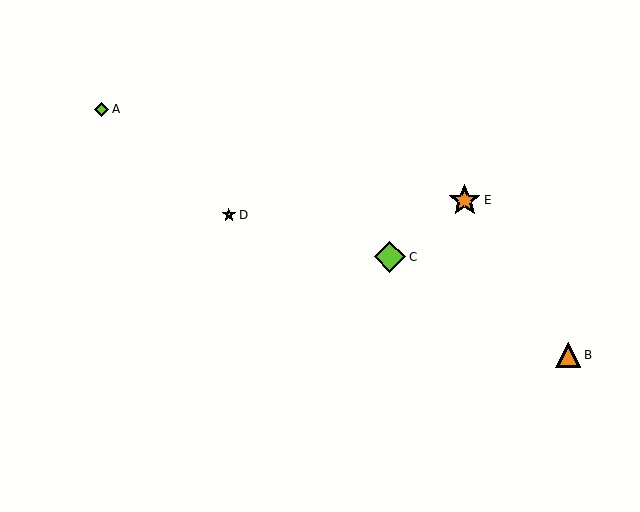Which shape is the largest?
The orange star (labeled E) is the largest.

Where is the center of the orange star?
The center of the orange star is at (465, 200).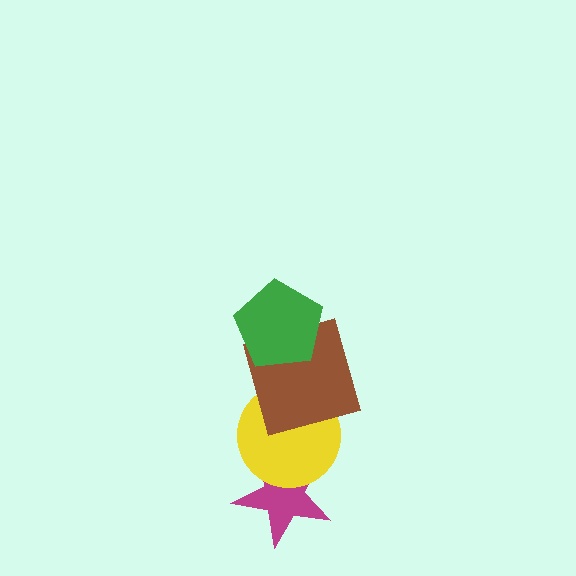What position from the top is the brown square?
The brown square is 2nd from the top.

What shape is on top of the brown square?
The green pentagon is on top of the brown square.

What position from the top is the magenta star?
The magenta star is 4th from the top.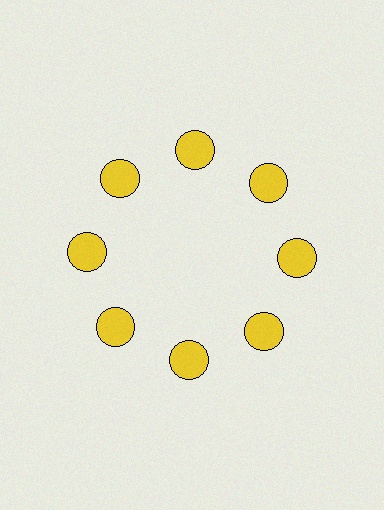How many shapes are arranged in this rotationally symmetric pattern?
There are 8 shapes, arranged in 8 groups of 1.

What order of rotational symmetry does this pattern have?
This pattern has 8-fold rotational symmetry.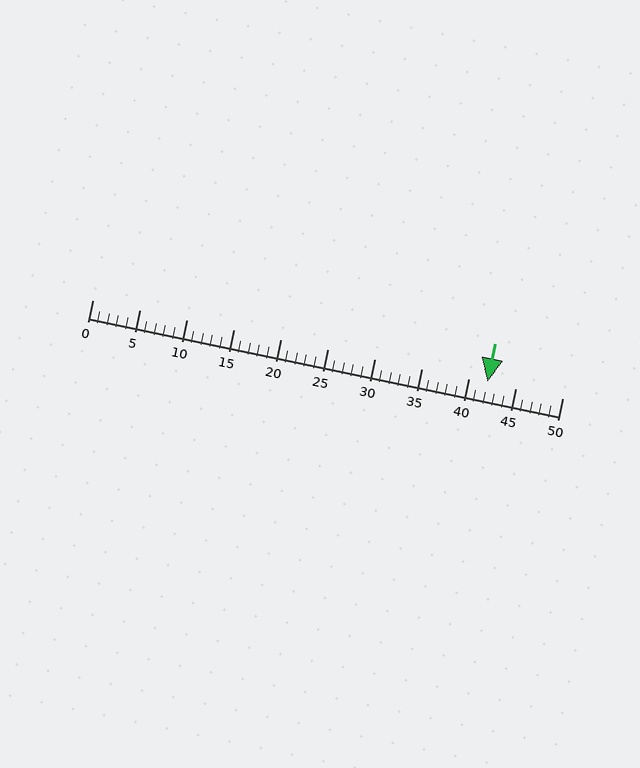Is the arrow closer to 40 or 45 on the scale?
The arrow is closer to 40.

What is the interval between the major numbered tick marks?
The major tick marks are spaced 5 units apart.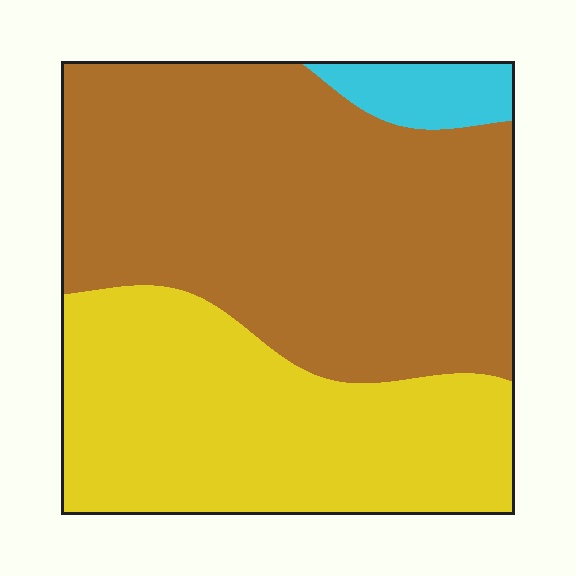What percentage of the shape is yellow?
Yellow takes up about three eighths (3/8) of the shape.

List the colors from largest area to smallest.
From largest to smallest: brown, yellow, cyan.